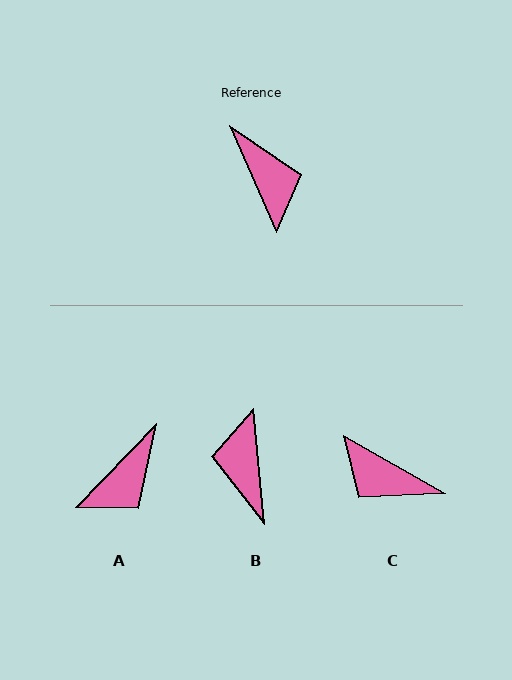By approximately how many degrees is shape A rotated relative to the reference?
Approximately 68 degrees clockwise.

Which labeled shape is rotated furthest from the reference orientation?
B, about 162 degrees away.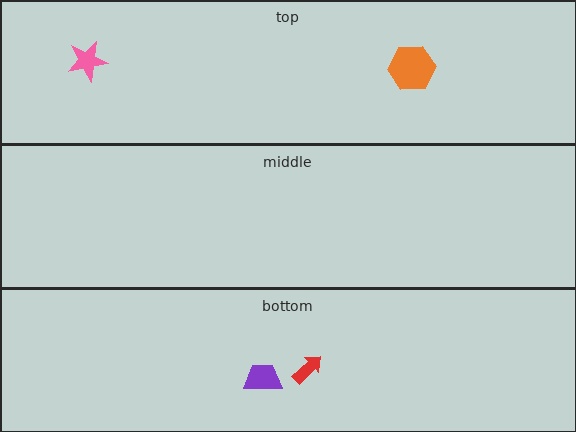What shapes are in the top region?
The pink star, the orange hexagon.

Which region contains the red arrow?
The bottom region.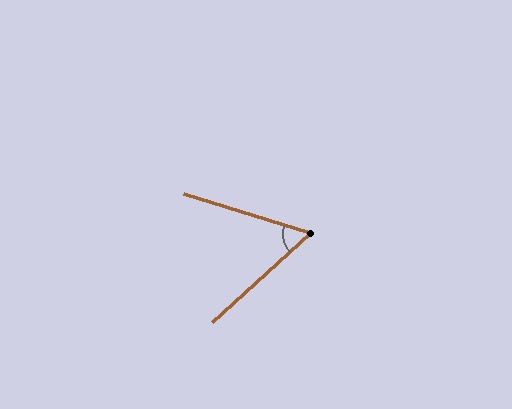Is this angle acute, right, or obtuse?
It is acute.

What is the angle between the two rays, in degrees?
Approximately 59 degrees.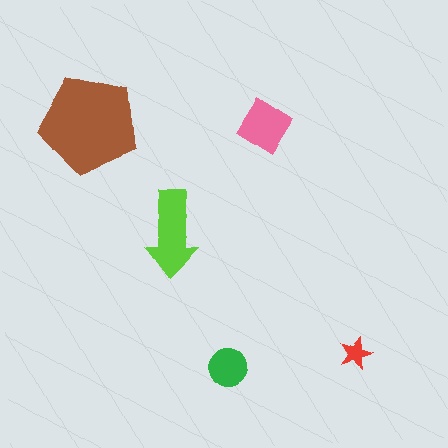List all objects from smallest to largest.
The red star, the green circle, the pink diamond, the lime arrow, the brown pentagon.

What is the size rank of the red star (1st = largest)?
5th.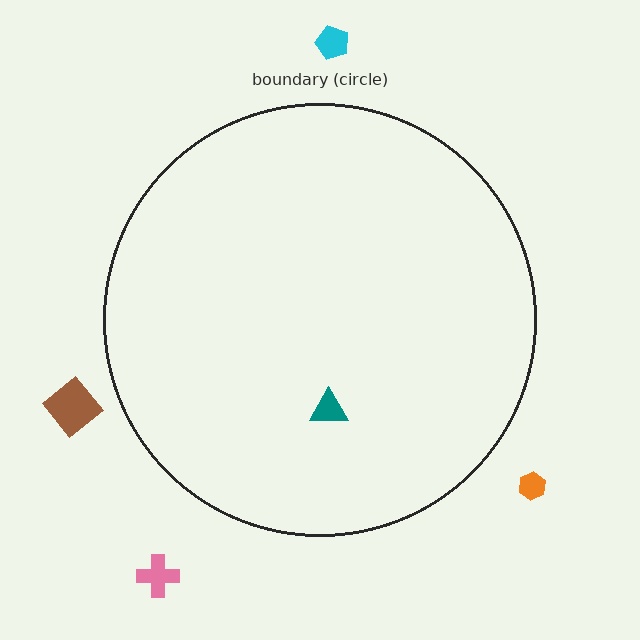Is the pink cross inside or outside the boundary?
Outside.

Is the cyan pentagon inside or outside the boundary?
Outside.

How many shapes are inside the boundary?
1 inside, 4 outside.